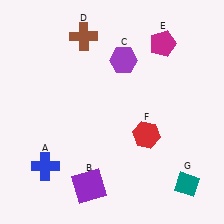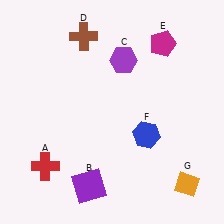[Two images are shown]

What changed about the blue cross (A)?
In Image 1, A is blue. In Image 2, it changed to red.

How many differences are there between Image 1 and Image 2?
There are 3 differences between the two images.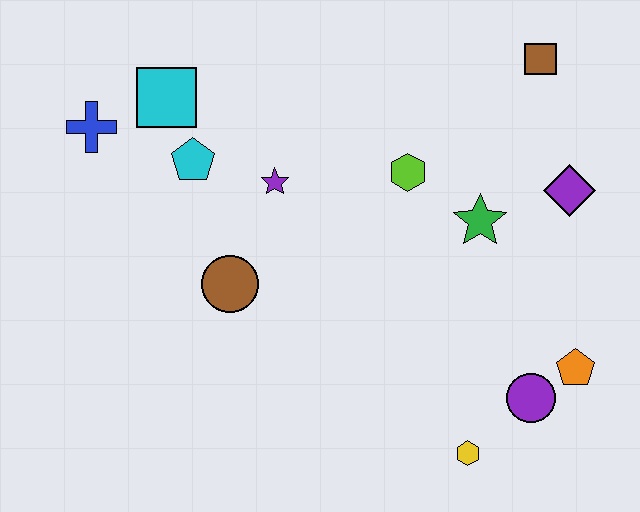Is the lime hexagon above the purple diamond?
Yes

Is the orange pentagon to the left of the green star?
No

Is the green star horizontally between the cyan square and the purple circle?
Yes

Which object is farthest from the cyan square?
The orange pentagon is farthest from the cyan square.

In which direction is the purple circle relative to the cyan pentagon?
The purple circle is to the right of the cyan pentagon.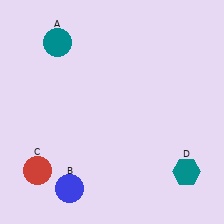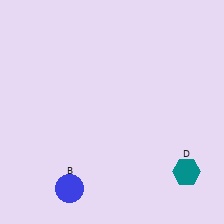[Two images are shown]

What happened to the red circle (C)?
The red circle (C) was removed in Image 2. It was in the bottom-left area of Image 1.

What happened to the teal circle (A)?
The teal circle (A) was removed in Image 2. It was in the top-left area of Image 1.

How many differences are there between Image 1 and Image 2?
There are 2 differences between the two images.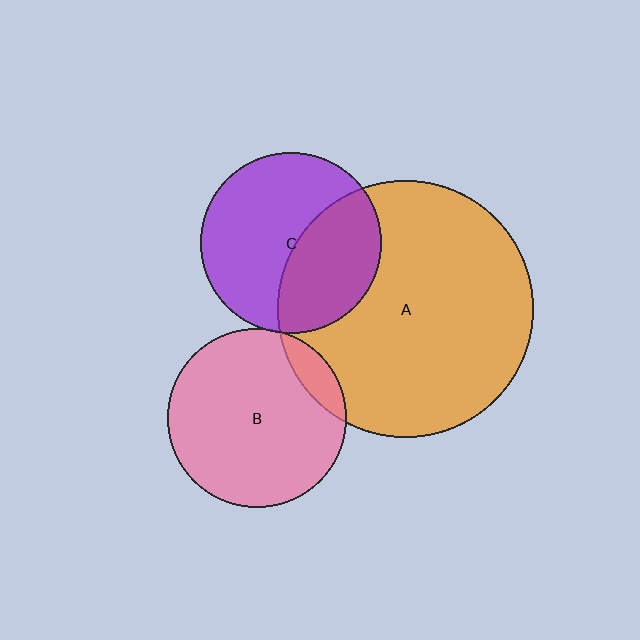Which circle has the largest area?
Circle A (orange).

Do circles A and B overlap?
Yes.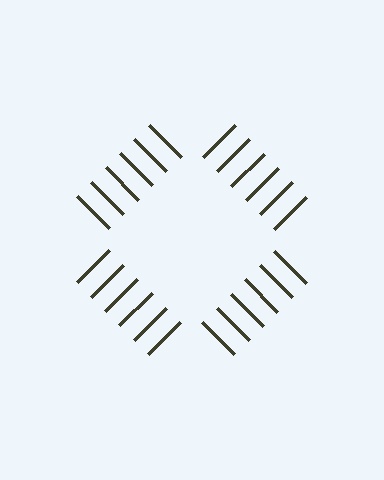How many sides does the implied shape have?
4 sides — the line-ends trace a square.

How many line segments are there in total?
24 — 6 along each of the 4 edges.